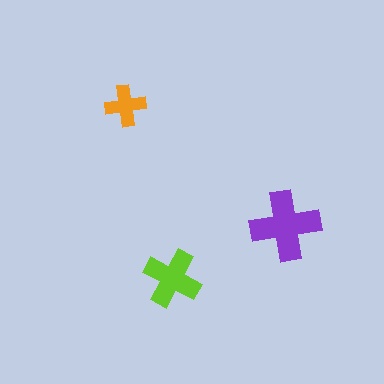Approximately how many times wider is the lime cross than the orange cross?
About 1.5 times wider.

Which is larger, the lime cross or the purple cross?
The purple one.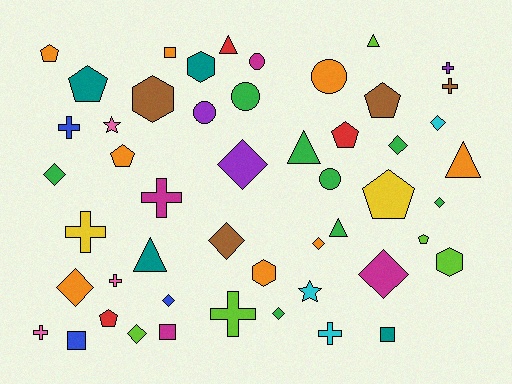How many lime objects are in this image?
There are 5 lime objects.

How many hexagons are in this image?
There are 4 hexagons.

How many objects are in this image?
There are 50 objects.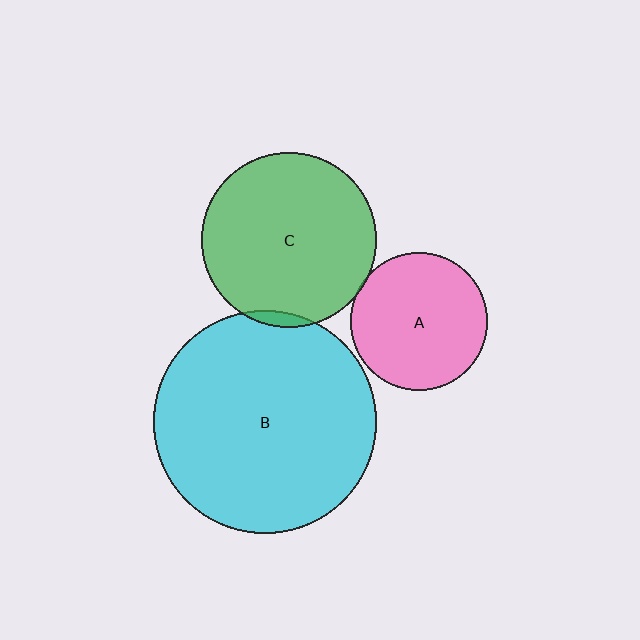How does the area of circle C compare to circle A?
Approximately 1.6 times.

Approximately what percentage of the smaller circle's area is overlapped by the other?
Approximately 5%.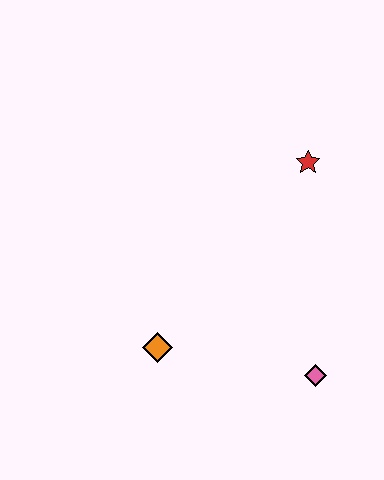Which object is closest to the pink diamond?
The orange diamond is closest to the pink diamond.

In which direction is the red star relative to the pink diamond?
The red star is above the pink diamond.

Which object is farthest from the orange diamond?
The red star is farthest from the orange diamond.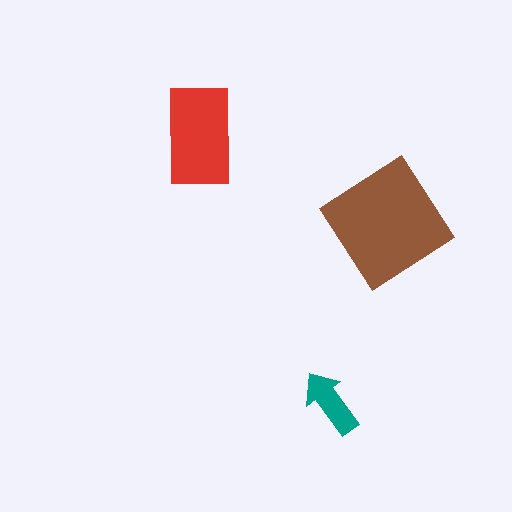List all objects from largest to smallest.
The brown diamond, the red rectangle, the teal arrow.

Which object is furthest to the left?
The red rectangle is leftmost.